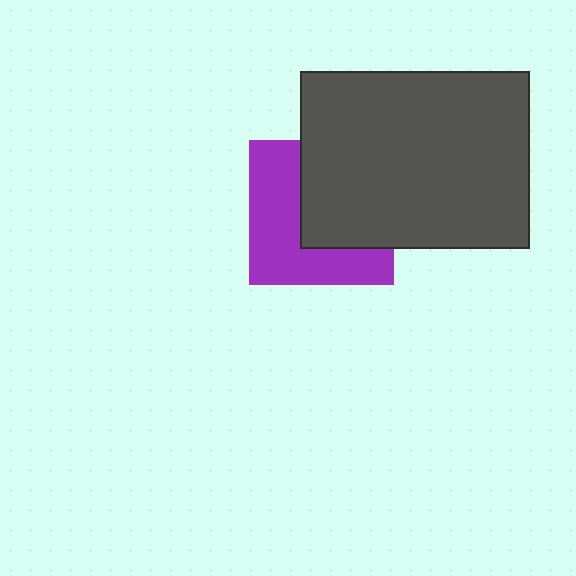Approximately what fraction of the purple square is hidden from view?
Roughly 49% of the purple square is hidden behind the dark gray rectangle.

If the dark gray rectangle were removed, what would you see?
You would see the complete purple square.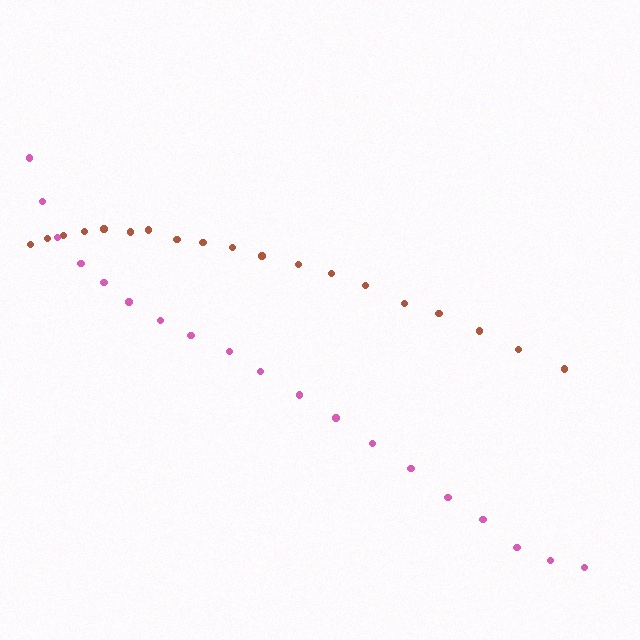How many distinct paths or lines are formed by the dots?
There are 2 distinct paths.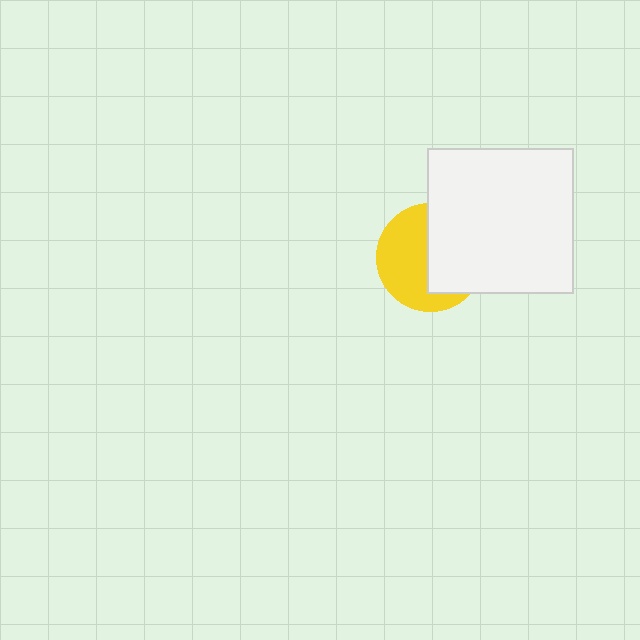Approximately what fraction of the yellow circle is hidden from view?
Roughly 47% of the yellow circle is hidden behind the white square.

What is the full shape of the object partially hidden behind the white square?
The partially hidden object is a yellow circle.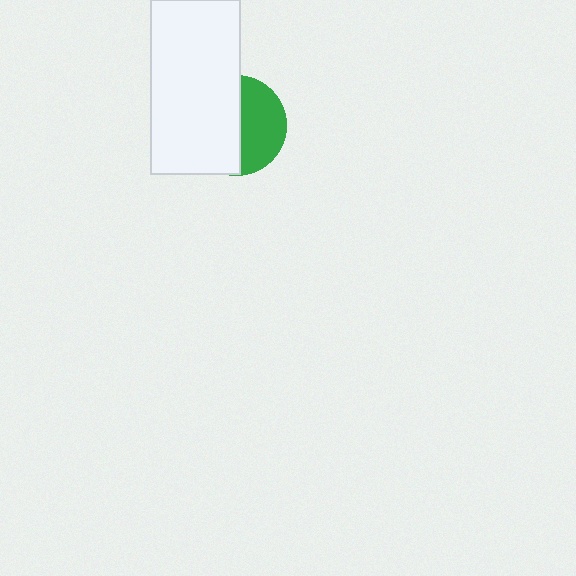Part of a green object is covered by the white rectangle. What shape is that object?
It is a circle.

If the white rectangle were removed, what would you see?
You would see the complete green circle.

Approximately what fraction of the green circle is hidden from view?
Roughly 57% of the green circle is hidden behind the white rectangle.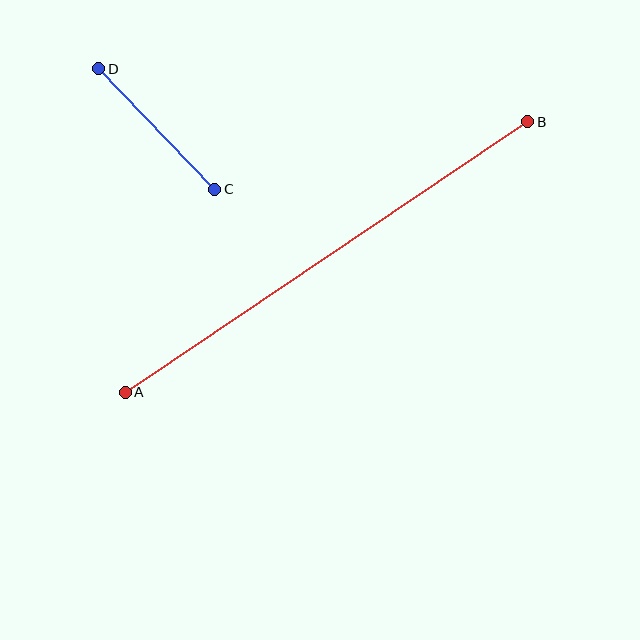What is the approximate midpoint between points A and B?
The midpoint is at approximately (326, 257) pixels.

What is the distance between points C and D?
The distance is approximately 168 pixels.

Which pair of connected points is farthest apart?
Points A and B are farthest apart.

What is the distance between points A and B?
The distance is approximately 485 pixels.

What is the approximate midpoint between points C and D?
The midpoint is at approximately (157, 129) pixels.